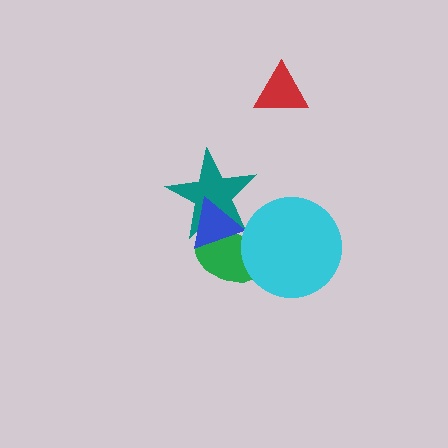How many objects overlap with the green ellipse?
3 objects overlap with the green ellipse.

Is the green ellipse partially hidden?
Yes, it is partially covered by another shape.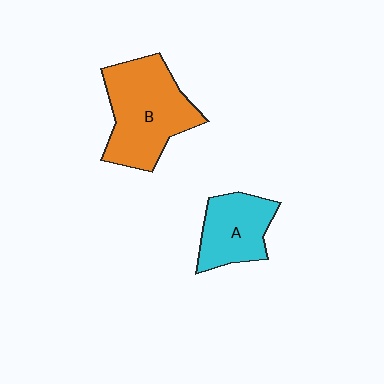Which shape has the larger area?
Shape B (orange).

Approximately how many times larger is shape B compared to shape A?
Approximately 1.6 times.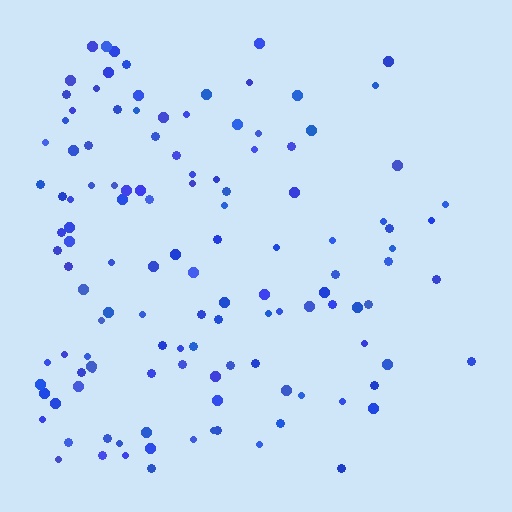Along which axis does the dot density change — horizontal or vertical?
Horizontal.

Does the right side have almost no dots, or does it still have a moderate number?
Still a moderate number, just noticeably fewer than the left.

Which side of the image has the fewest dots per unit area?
The right.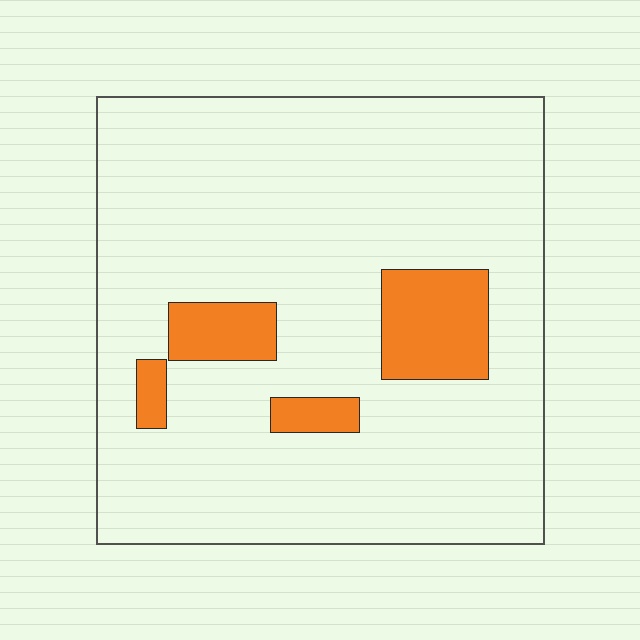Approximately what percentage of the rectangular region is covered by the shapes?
Approximately 10%.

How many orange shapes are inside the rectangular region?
4.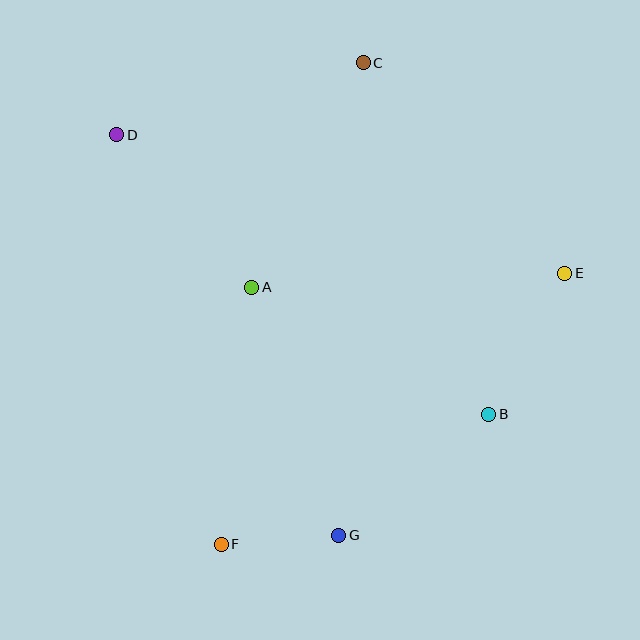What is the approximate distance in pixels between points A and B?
The distance between A and B is approximately 269 pixels.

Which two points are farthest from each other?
Points C and F are farthest from each other.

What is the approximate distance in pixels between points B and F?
The distance between B and F is approximately 298 pixels.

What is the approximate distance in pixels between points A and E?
The distance between A and E is approximately 313 pixels.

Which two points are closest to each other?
Points F and G are closest to each other.